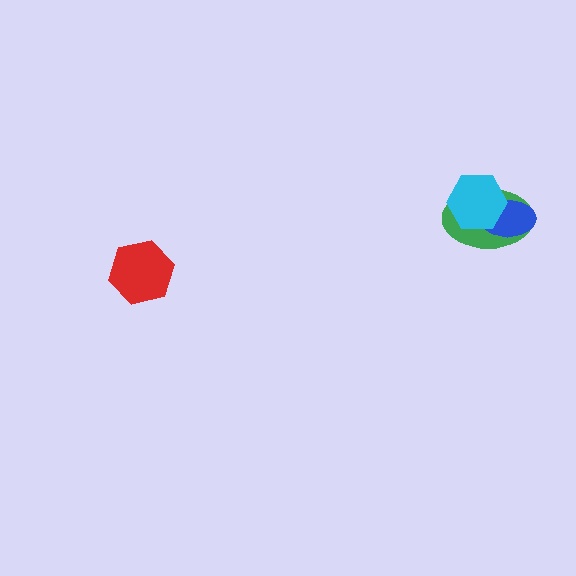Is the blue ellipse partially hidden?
Yes, it is partially covered by another shape.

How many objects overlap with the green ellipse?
2 objects overlap with the green ellipse.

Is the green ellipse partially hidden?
Yes, it is partially covered by another shape.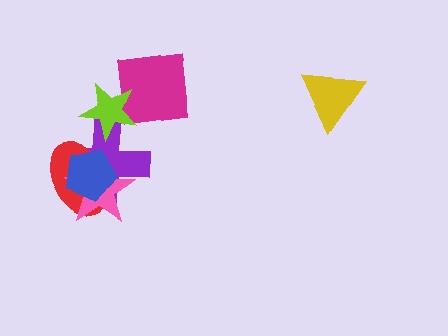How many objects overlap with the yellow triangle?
0 objects overlap with the yellow triangle.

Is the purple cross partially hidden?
Yes, it is partially covered by another shape.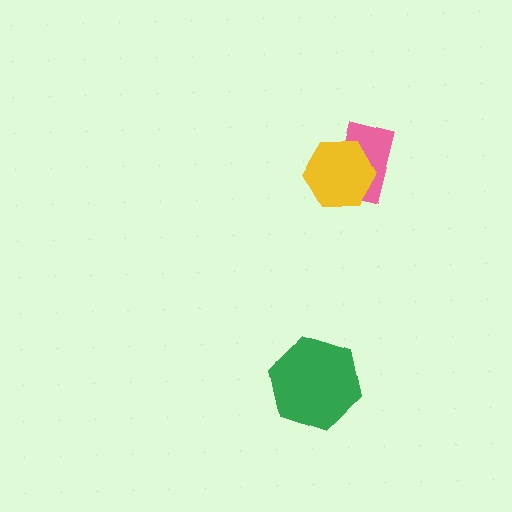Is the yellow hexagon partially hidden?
No, no other shape covers it.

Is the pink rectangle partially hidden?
Yes, it is partially covered by another shape.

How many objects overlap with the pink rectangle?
1 object overlaps with the pink rectangle.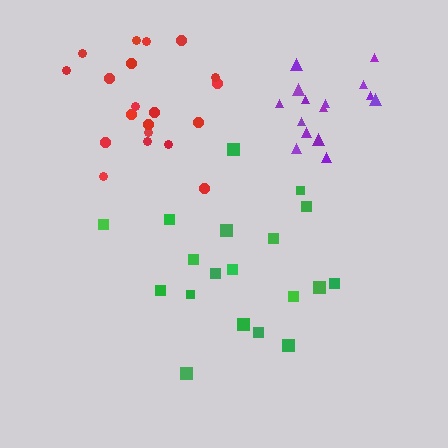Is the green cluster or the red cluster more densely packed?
Red.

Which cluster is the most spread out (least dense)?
Green.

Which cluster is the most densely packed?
Purple.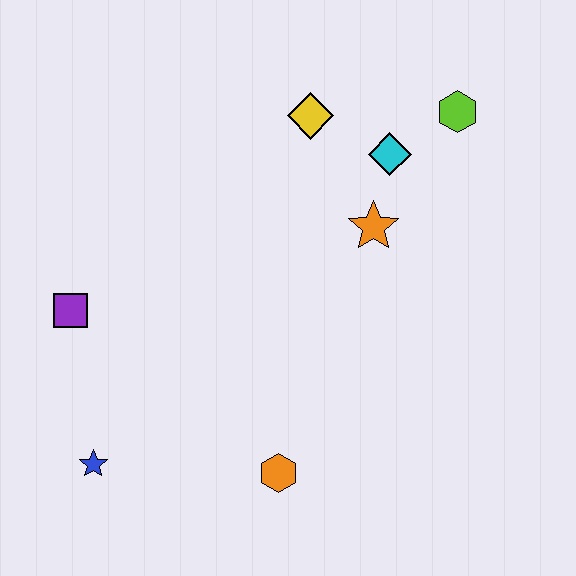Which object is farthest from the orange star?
The blue star is farthest from the orange star.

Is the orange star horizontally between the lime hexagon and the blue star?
Yes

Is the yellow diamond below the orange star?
No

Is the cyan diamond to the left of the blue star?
No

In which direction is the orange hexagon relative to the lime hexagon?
The orange hexagon is below the lime hexagon.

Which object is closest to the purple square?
The blue star is closest to the purple square.